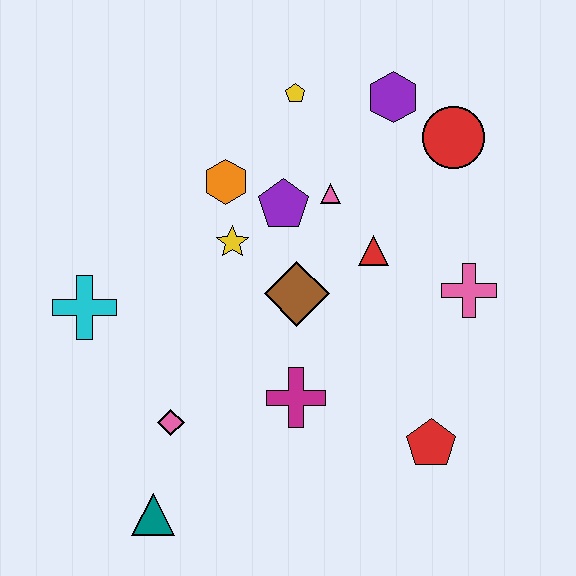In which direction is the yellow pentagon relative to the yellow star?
The yellow pentagon is above the yellow star.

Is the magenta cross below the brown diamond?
Yes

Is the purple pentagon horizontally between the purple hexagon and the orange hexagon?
Yes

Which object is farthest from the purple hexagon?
The teal triangle is farthest from the purple hexagon.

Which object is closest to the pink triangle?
The purple pentagon is closest to the pink triangle.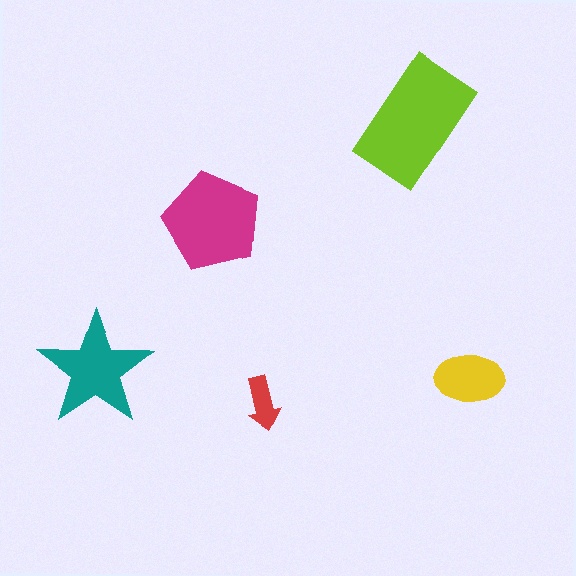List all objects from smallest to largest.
The red arrow, the yellow ellipse, the teal star, the magenta pentagon, the lime rectangle.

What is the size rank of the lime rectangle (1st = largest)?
1st.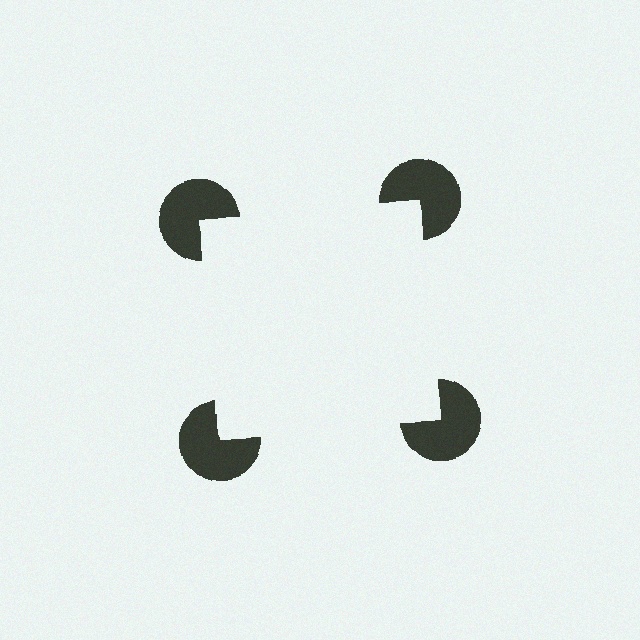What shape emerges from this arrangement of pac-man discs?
An illusory square — its edges are inferred from the aligned wedge cuts in the pac-man discs, not physically drawn.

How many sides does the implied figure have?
4 sides.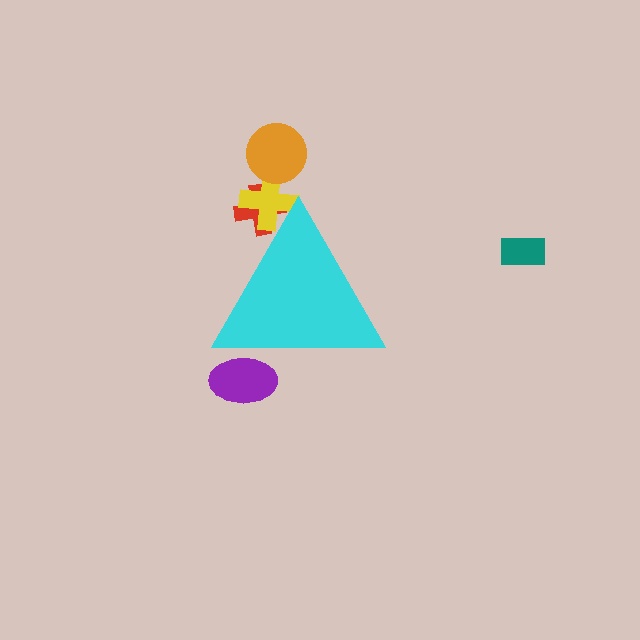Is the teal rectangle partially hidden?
No, the teal rectangle is fully visible.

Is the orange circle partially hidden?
No, the orange circle is fully visible.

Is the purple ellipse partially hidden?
Yes, the purple ellipse is partially hidden behind the cyan triangle.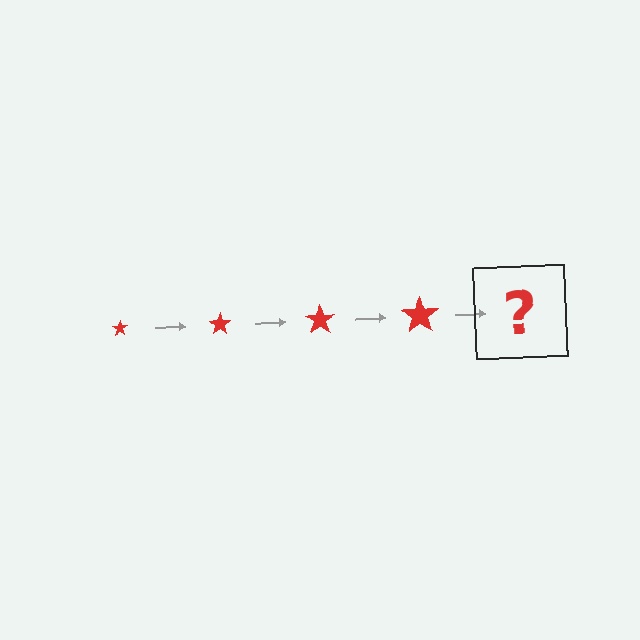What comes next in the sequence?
The next element should be a red star, larger than the previous one.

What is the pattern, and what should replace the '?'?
The pattern is that the star gets progressively larger each step. The '?' should be a red star, larger than the previous one.